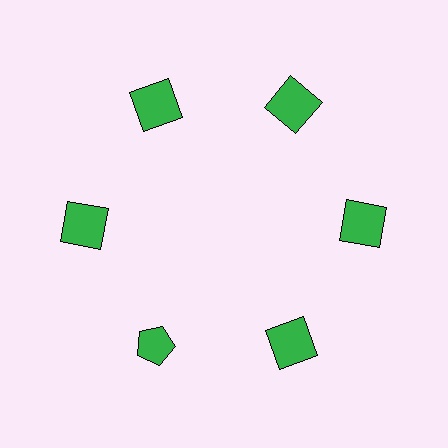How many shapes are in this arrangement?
There are 6 shapes arranged in a ring pattern.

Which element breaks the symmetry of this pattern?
The green pentagon at roughly the 7 o'clock position breaks the symmetry. All other shapes are green squares.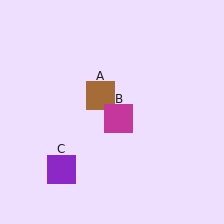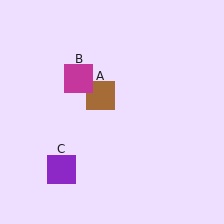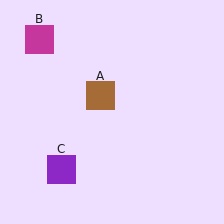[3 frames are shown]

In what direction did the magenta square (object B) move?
The magenta square (object B) moved up and to the left.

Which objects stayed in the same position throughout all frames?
Brown square (object A) and purple square (object C) remained stationary.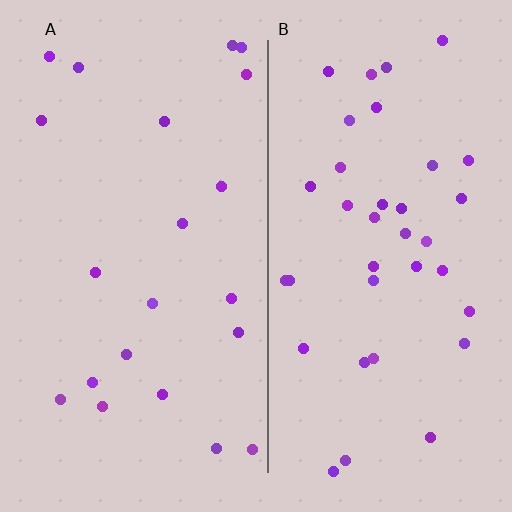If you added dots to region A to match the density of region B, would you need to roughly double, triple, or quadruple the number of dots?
Approximately double.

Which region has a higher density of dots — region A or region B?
B (the right).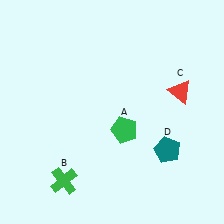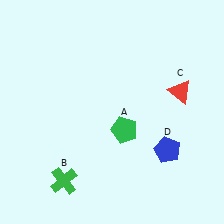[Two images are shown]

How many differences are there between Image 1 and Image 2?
There is 1 difference between the two images.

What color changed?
The pentagon (D) changed from teal in Image 1 to blue in Image 2.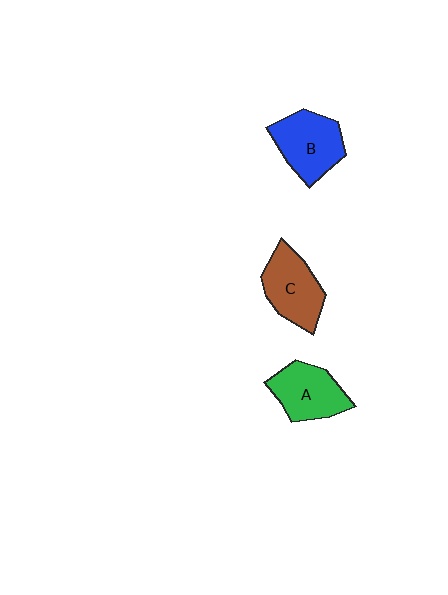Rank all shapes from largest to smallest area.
From largest to smallest: B (blue), C (brown), A (green).